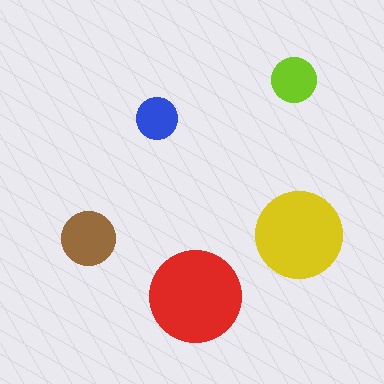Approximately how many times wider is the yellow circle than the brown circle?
About 1.5 times wider.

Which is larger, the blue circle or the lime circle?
The lime one.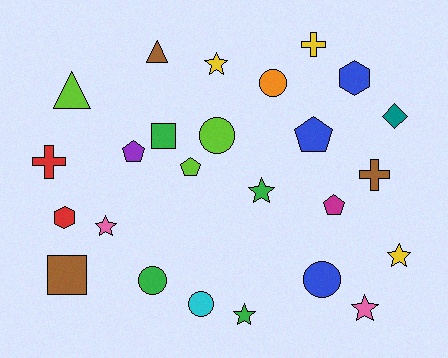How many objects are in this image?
There are 25 objects.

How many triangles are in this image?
There are 2 triangles.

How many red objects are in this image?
There are 2 red objects.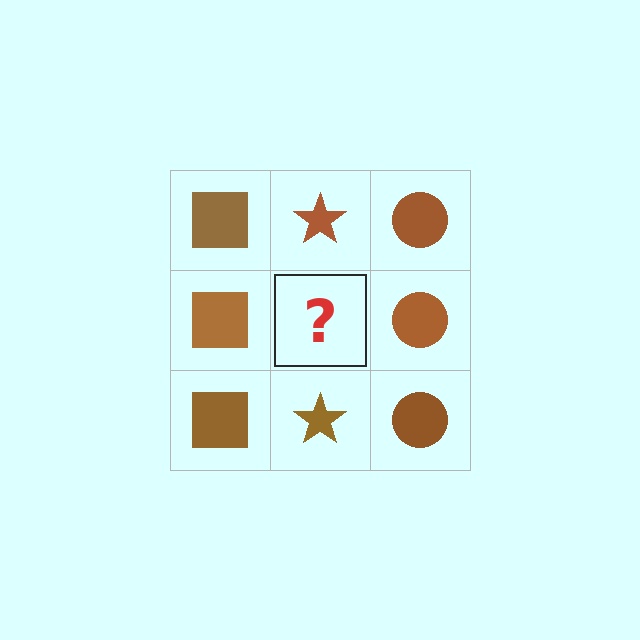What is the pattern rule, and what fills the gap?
The rule is that each column has a consistent shape. The gap should be filled with a brown star.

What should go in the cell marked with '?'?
The missing cell should contain a brown star.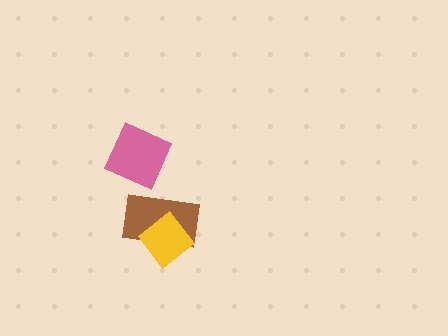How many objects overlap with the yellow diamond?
1 object overlaps with the yellow diamond.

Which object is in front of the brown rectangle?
The yellow diamond is in front of the brown rectangle.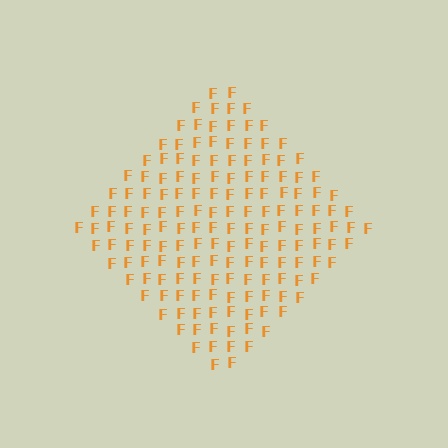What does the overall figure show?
The overall figure shows a diamond.